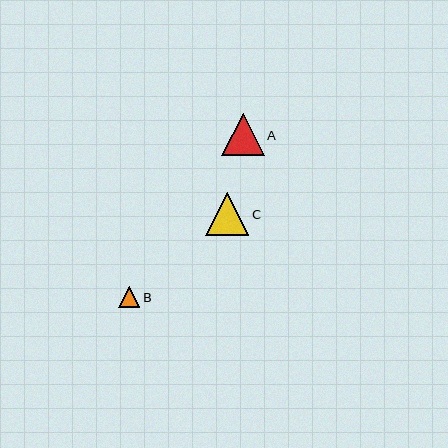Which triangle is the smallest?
Triangle B is the smallest with a size of approximately 21 pixels.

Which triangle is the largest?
Triangle C is the largest with a size of approximately 44 pixels.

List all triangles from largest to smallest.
From largest to smallest: C, A, B.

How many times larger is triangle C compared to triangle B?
Triangle C is approximately 2.1 times the size of triangle B.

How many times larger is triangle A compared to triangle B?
Triangle A is approximately 2.0 times the size of triangle B.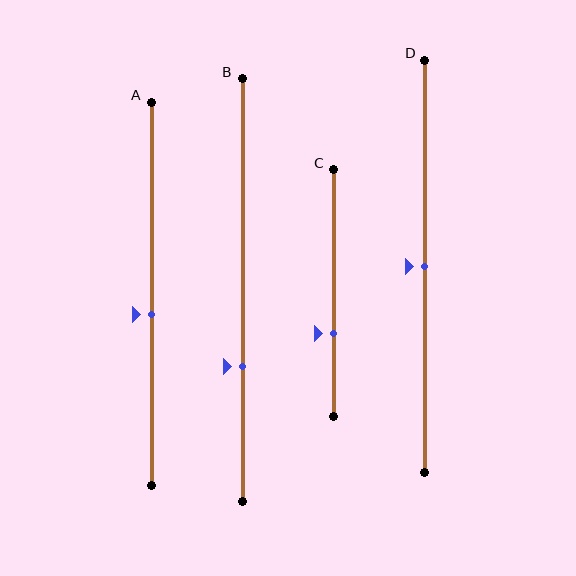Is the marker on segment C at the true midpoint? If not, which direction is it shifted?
No, the marker on segment C is shifted downward by about 16% of the segment length.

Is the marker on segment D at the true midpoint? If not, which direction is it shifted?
Yes, the marker on segment D is at the true midpoint.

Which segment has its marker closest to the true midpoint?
Segment D has its marker closest to the true midpoint.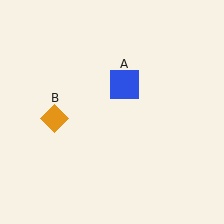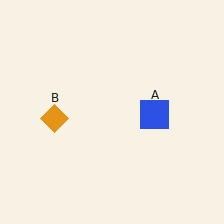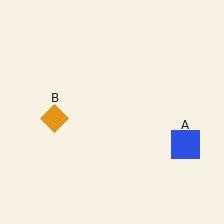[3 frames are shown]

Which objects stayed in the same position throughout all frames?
Orange diamond (object B) remained stationary.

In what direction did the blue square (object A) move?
The blue square (object A) moved down and to the right.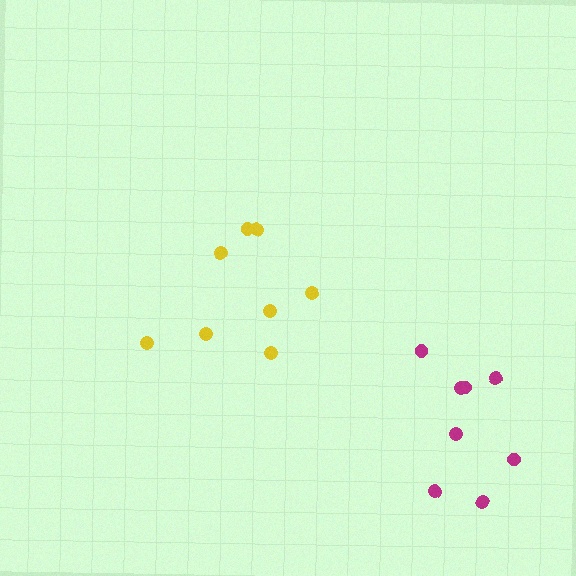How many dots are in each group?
Group 1: 8 dots, Group 2: 8 dots (16 total).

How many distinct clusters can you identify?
There are 2 distinct clusters.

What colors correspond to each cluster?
The clusters are colored: yellow, magenta.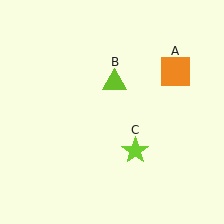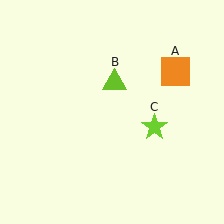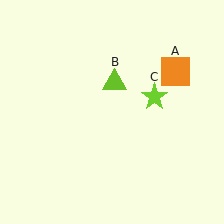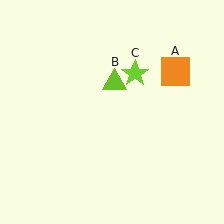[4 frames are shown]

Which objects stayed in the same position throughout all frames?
Orange square (object A) and lime triangle (object B) remained stationary.